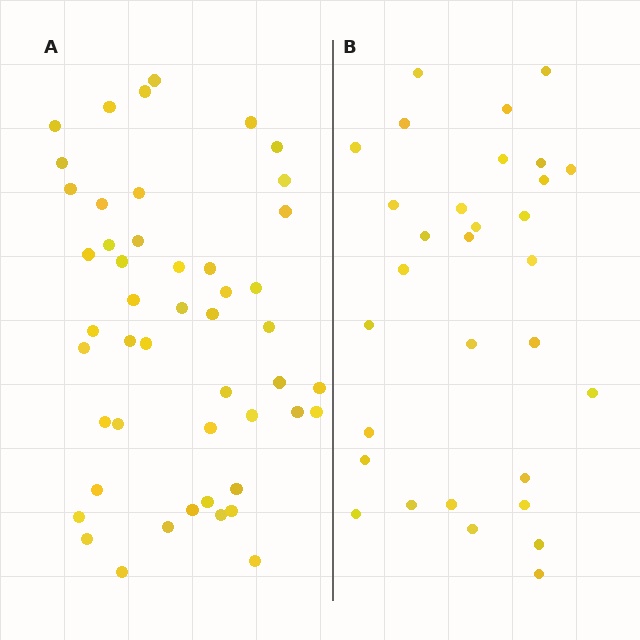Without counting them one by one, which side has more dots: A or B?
Region A (the left region) has more dots.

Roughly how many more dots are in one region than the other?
Region A has approximately 15 more dots than region B.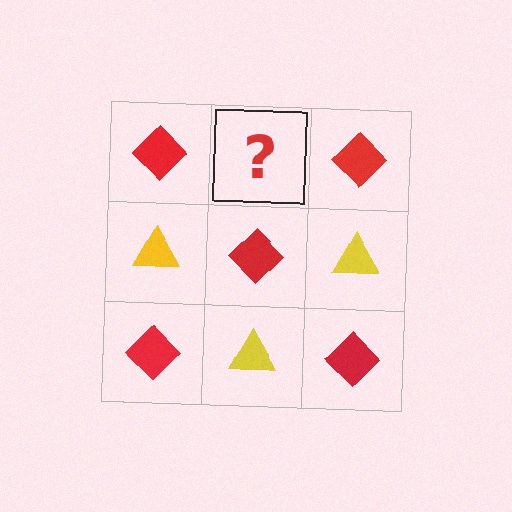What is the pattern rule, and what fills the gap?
The rule is that it alternates red diamond and yellow triangle in a checkerboard pattern. The gap should be filled with a yellow triangle.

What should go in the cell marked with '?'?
The missing cell should contain a yellow triangle.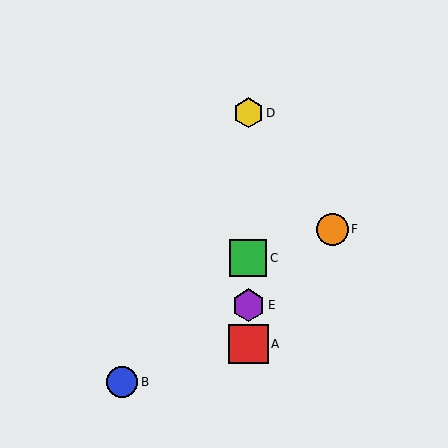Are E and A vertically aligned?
Yes, both are at x≈248.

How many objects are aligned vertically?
4 objects (A, C, D, E) are aligned vertically.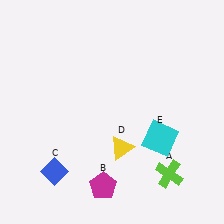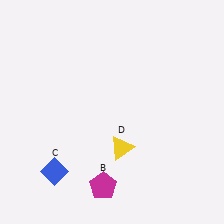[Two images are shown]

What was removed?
The cyan square (E), the lime cross (A) were removed in Image 2.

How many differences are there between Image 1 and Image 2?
There are 2 differences between the two images.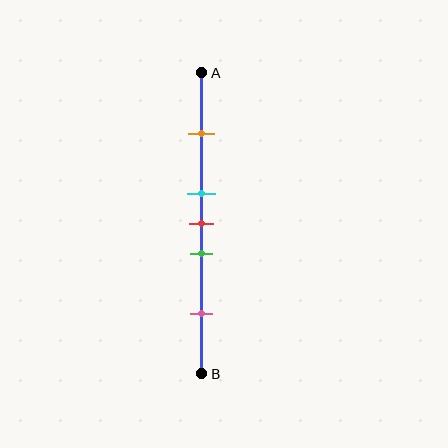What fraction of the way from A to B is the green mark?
The green mark is approximately 60% (0.6) of the way from A to B.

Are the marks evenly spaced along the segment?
No, the marks are not evenly spaced.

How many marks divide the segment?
There are 5 marks dividing the segment.